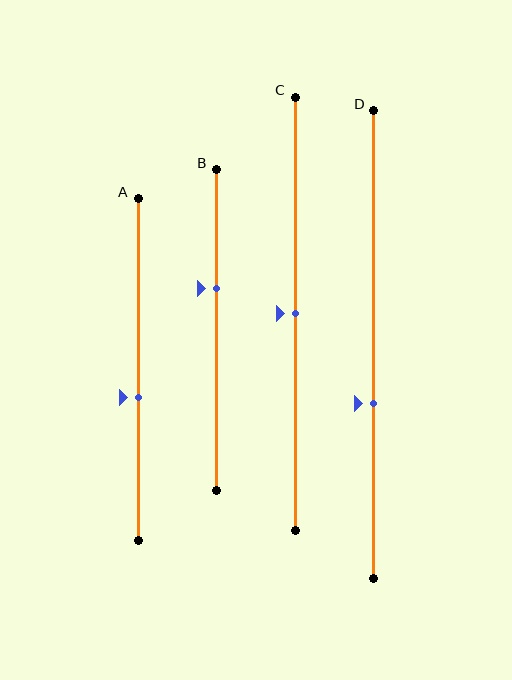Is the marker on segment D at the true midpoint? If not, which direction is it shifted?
No, the marker on segment D is shifted downward by about 13% of the segment length.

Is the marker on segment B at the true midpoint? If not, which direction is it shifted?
No, the marker on segment B is shifted upward by about 13% of the segment length.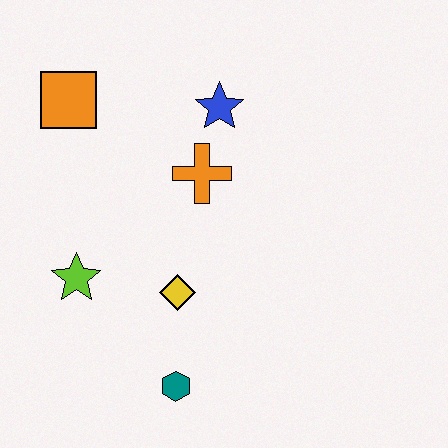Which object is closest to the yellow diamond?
The teal hexagon is closest to the yellow diamond.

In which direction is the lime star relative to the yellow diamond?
The lime star is to the left of the yellow diamond.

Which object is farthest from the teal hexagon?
The orange square is farthest from the teal hexagon.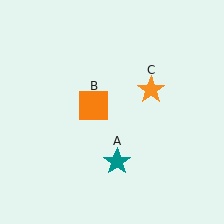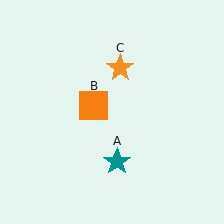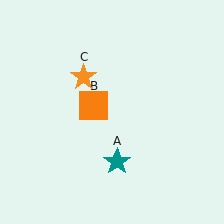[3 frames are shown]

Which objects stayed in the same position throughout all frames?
Teal star (object A) and orange square (object B) remained stationary.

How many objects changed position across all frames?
1 object changed position: orange star (object C).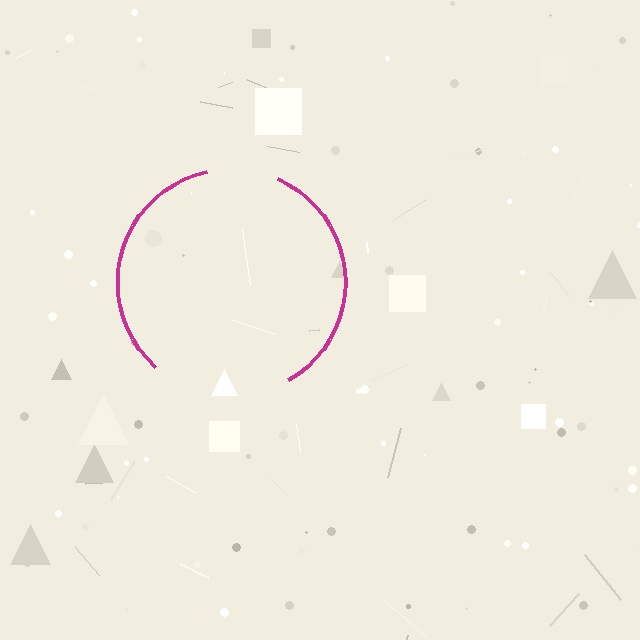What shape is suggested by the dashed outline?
The dashed outline suggests a circle.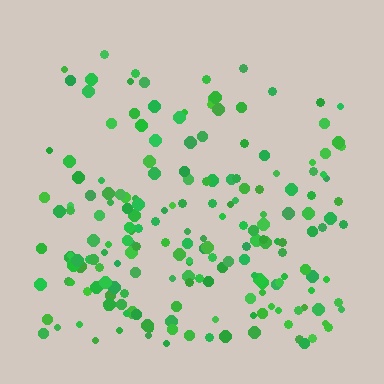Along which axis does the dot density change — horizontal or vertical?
Vertical.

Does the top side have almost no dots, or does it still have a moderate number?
Still a moderate number, just noticeably fewer than the bottom.